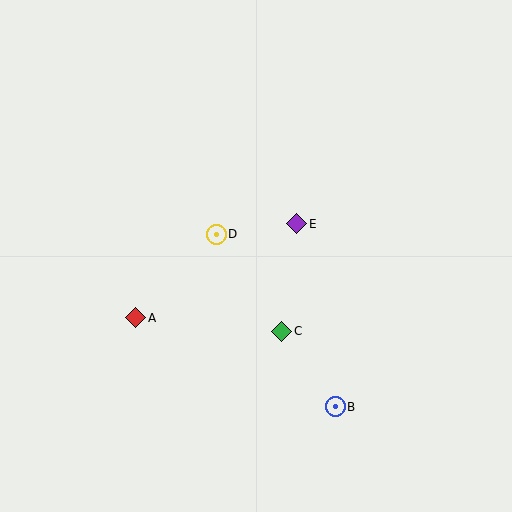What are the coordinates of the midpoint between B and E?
The midpoint between B and E is at (316, 315).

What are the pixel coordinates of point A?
Point A is at (136, 318).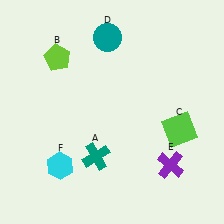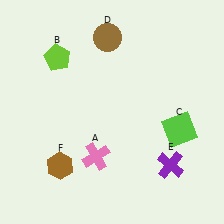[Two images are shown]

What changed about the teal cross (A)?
In Image 1, A is teal. In Image 2, it changed to pink.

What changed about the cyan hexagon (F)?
In Image 1, F is cyan. In Image 2, it changed to brown.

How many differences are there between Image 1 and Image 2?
There are 3 differences between the two images.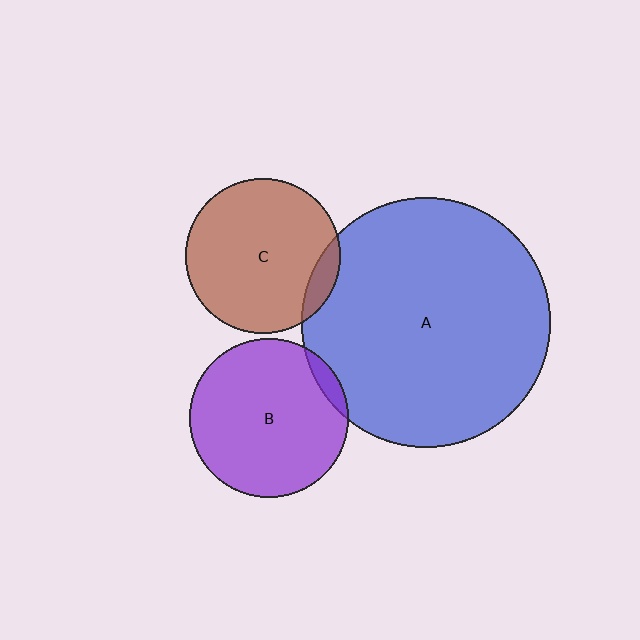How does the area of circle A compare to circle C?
Approximately 2.6 times.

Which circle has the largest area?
Circle A (blue).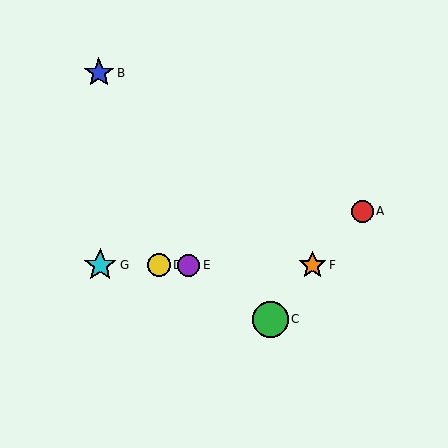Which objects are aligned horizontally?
Objects D, E, F, G are aligned horizontally.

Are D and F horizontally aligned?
Yes, both are at y≈265.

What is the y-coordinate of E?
Object E is at y≈265.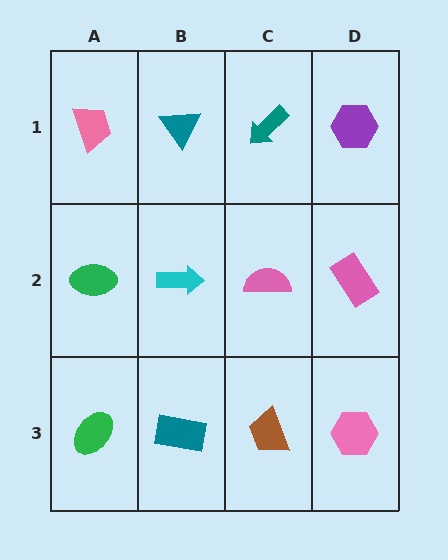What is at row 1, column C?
A teal arrow.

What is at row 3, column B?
A teal rectangle.